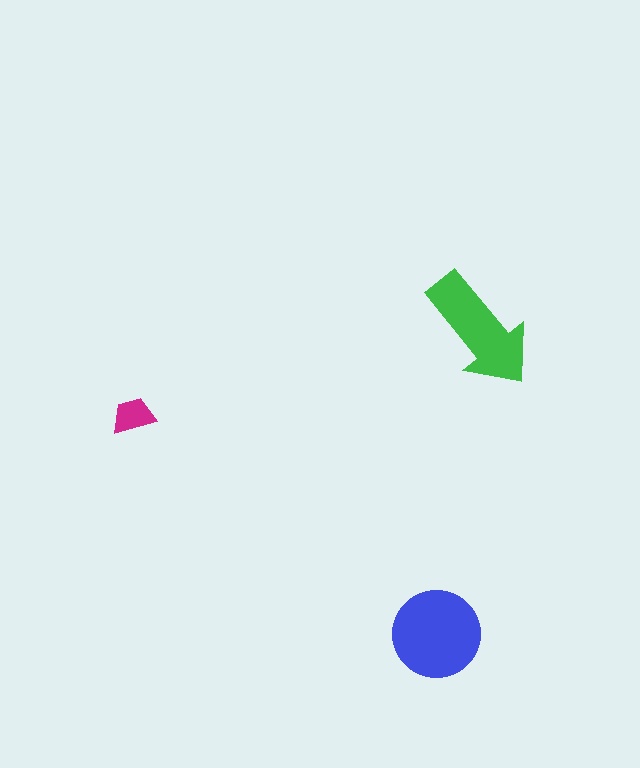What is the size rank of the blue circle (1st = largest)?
1st.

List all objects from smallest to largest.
The magenta trapezoid, the green arrow, the blue circle.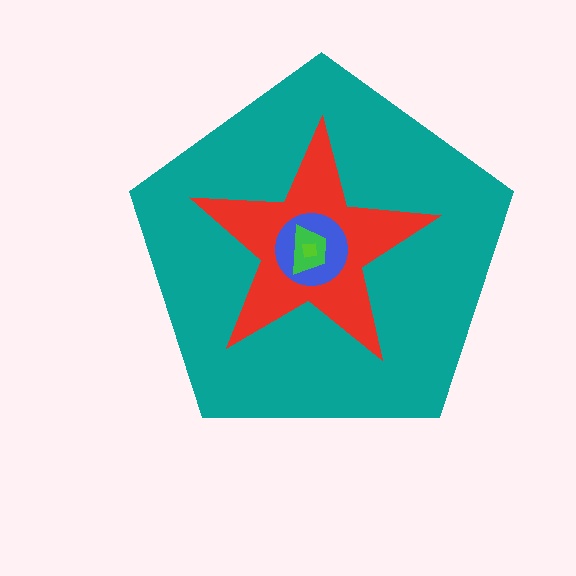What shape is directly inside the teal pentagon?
The red star.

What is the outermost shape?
The teal pentagon.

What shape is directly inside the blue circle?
The green trapezoid.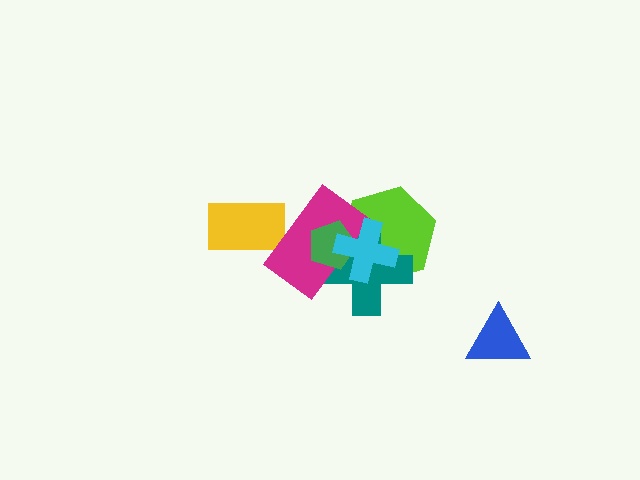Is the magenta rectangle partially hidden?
Yes, it is partially covered by another shape.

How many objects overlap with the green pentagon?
4 objects overlap with the green pentagon.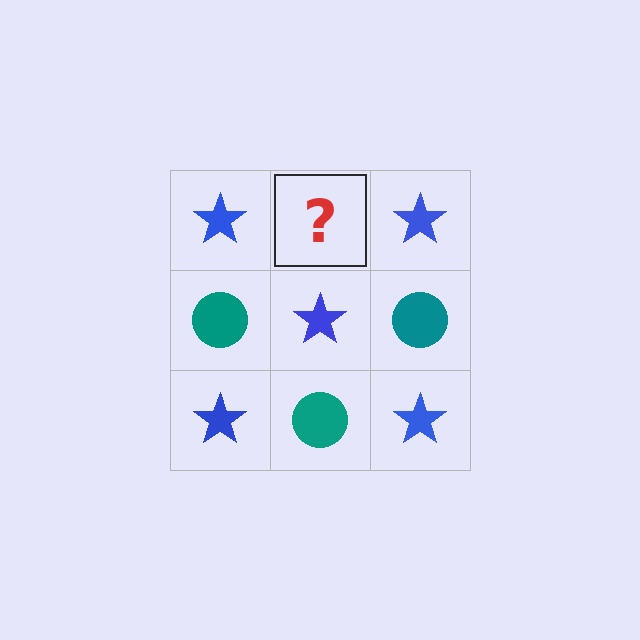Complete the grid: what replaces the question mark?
The question mark should be replaced with a teal circle.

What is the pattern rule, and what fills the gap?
The rule is that it alternates blue star and teal circle in a checkerboard pattern. The gap should be filled with a teal circle.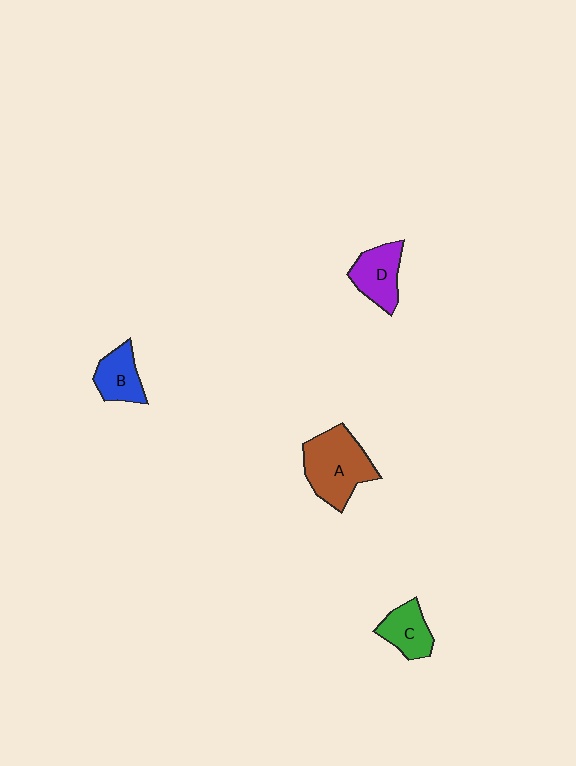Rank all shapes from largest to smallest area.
From largest to smallest: A (brown), D (purple), B (blue), C (green).